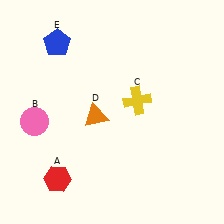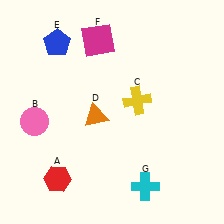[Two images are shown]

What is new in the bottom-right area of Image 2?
A cyan cross (G) was added in the bottom-right area of Image 2.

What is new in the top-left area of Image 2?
A magenta square (F) was added in the top-left area of Image 2.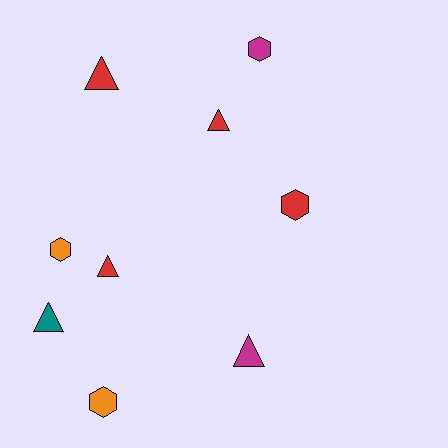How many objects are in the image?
There are 9 objects.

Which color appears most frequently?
Red, with 4 objects.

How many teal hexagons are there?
There are no teal hexagons.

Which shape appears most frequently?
Triangle, with 5 objects.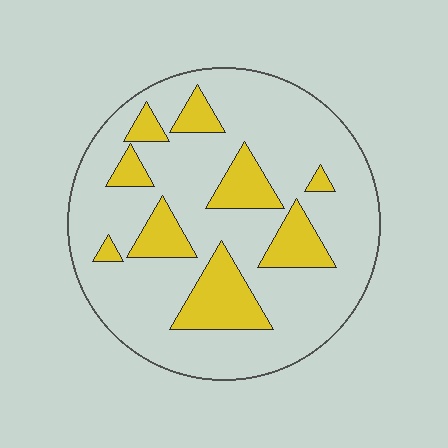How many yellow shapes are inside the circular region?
9.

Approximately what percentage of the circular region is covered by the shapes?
Approximately 20%.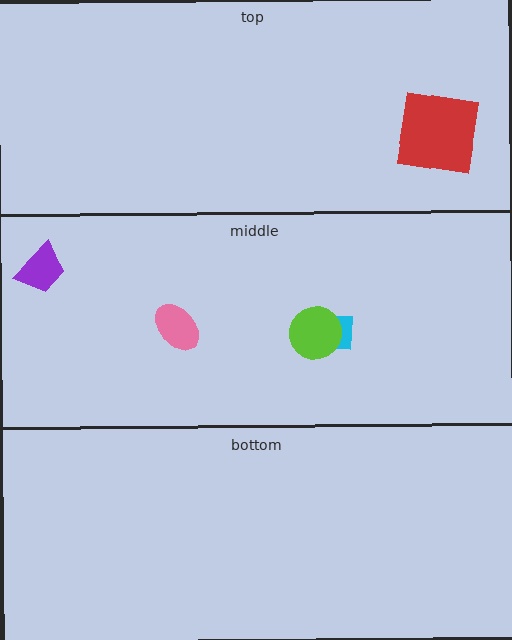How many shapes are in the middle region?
4.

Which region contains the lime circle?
The middle region.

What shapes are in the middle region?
The pink ellipse, the cyan square, the purple trapezoid, the lime circle.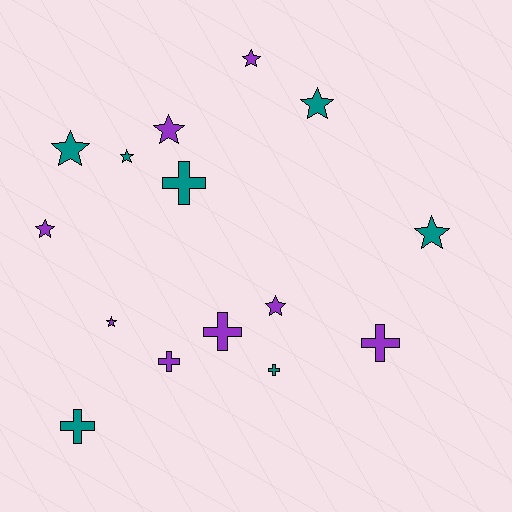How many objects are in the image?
There are 15 objects.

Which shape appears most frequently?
Star, with 9 objects.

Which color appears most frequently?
Purple, with 8 objects.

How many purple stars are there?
There are 5 purple stars.